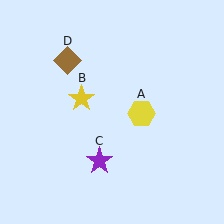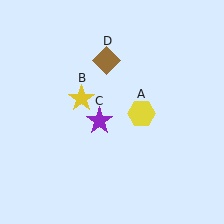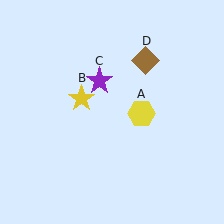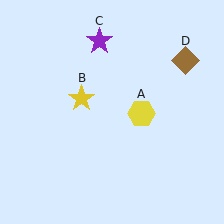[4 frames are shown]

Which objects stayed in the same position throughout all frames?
Yellow hexagon (object A) and yellow star (object B) remained stationary.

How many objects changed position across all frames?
2 objects changed position: purple star (object C), brown diamond (object D).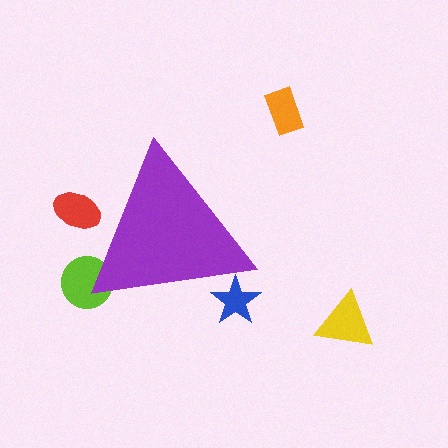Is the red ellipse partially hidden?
Yes, the red ellipse is partially hidden behind the purple triangle.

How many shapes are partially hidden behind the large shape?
3 shapes are partially hidden.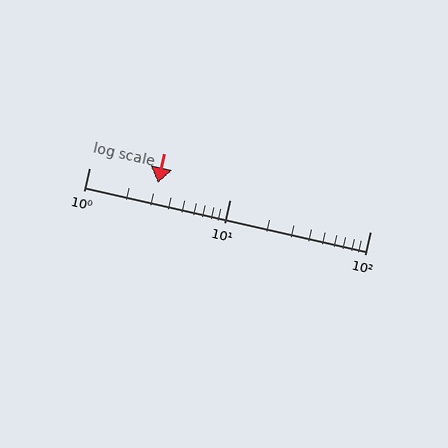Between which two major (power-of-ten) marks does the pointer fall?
The pointer is between 1 and 10.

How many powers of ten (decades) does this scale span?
The scale spans 2 decades, from 1 to 100.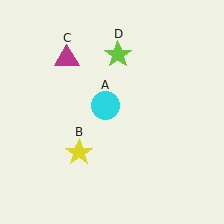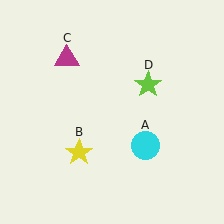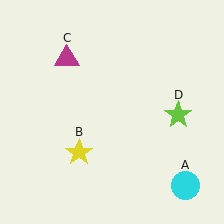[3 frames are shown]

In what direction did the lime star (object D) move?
The lime star (object D) moved down and to the right.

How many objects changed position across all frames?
2 objects changed position: cyan circle (object A), lime star (object D).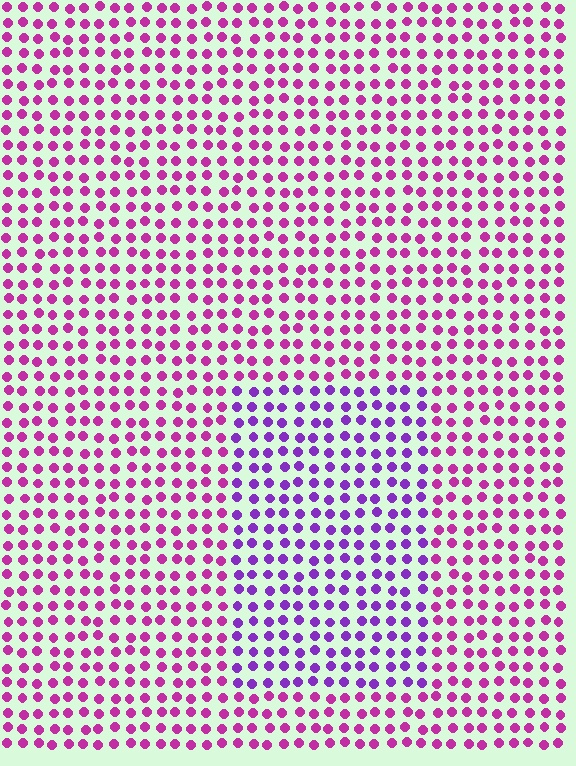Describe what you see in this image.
The image is filled with small magenta elements in a uniform arrangement. A rectangle-shaped region is visible where the elements are tinted to a slightly different hue, forming a subtle color boundary.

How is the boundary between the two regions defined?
The boundary is defined purely by a slight shift in hue (about 37 degrees). Spacing, size, and orientation are identical on both sides.